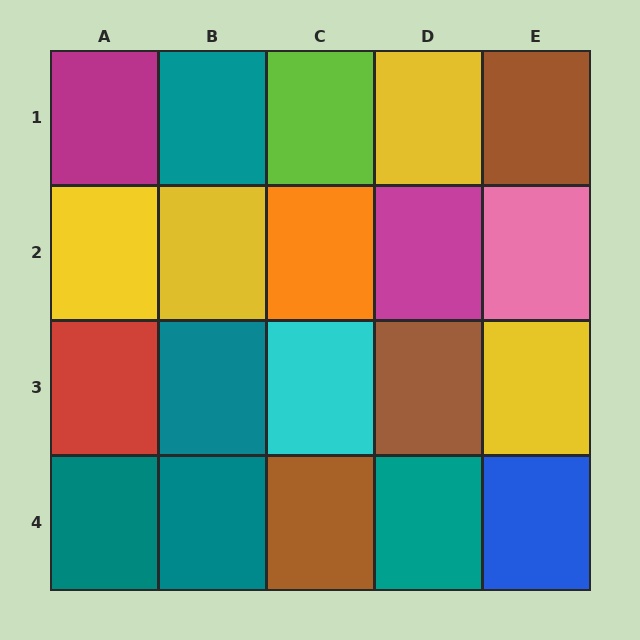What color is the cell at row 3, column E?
Yellow.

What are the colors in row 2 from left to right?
Yellow, yellow, orange, magenta, pink.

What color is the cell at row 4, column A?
Teal.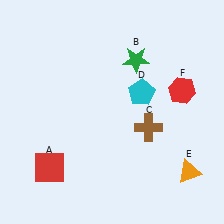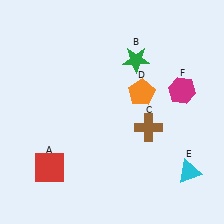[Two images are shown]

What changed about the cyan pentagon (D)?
In Image 1, D is cyan. In Image 2, it changed to orange.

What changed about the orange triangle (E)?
In Image 1, E is orange. In Image 2, it changed to cyan.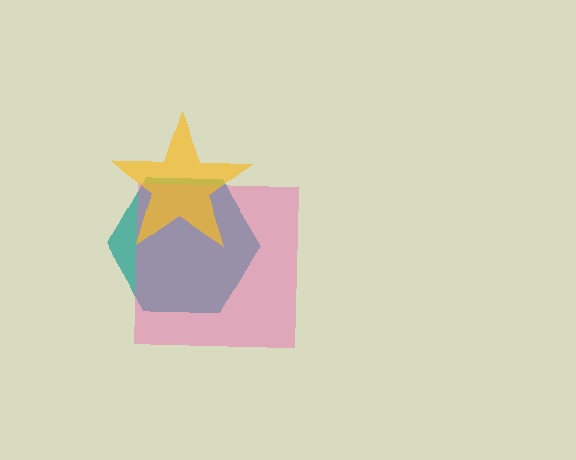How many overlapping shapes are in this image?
There are 3 overlapping shapes in the image.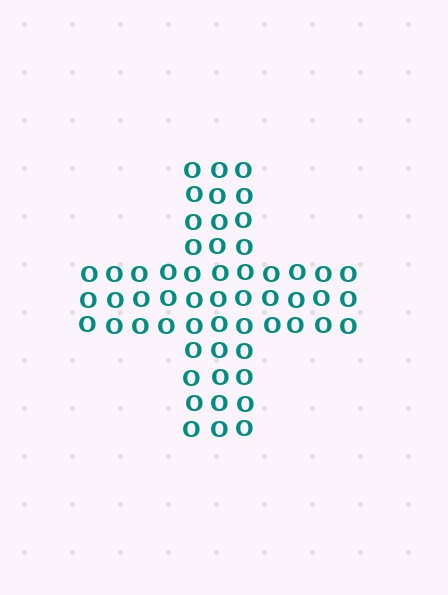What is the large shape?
The large shape is a cross.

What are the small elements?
The small elements are letter O's.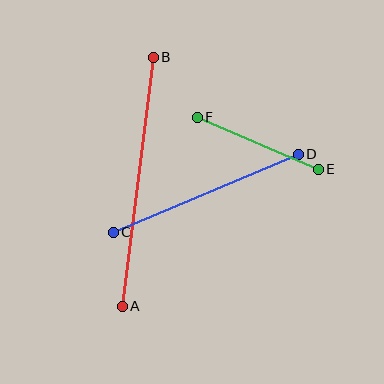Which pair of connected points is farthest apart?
Points A and B are farthest apart.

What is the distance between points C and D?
The distance is approximately 201 pixels.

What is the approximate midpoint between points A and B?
The midpoint is at approximately (138, 182) pixels.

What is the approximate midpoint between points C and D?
The midpoint is at approximately (206, 193) pixels.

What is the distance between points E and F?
The distance is approximately 132 pixels.